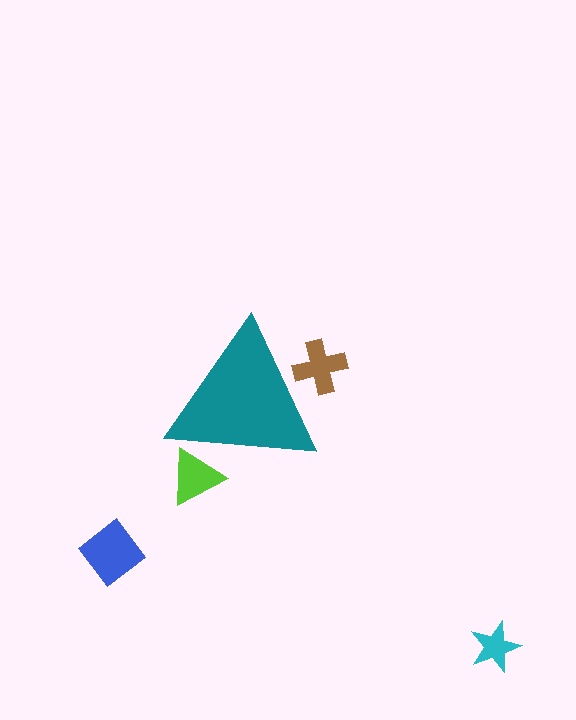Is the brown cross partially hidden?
Yes, the brown cross is partially hidden behind the teal triangle.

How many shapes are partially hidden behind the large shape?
2 shapes are partially hidden.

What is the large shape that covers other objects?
A teal triangle.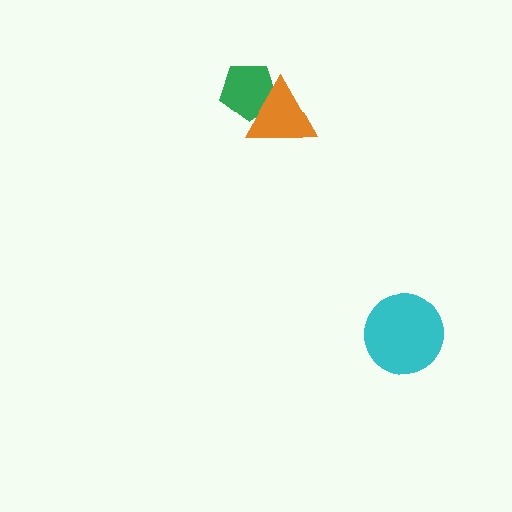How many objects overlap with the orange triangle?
1 object overlaps with the orange triangle.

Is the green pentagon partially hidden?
Yes, it is partially covered by another shape.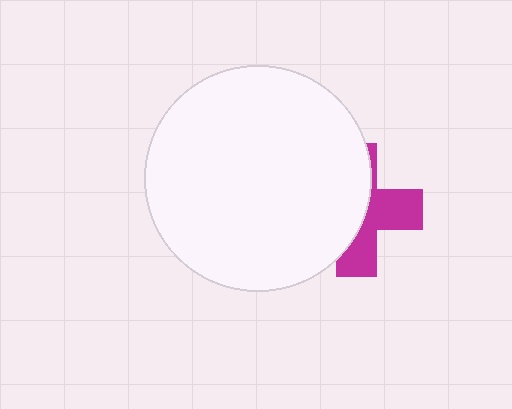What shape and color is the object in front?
The object in front is a white circle.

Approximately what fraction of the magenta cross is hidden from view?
Roughly 55% of the magenta cross is hidden behind the white circle.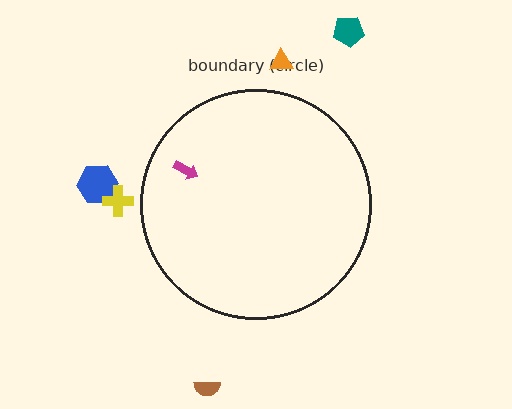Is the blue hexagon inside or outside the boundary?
Outside.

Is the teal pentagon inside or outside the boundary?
Outside.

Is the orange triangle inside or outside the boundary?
Outside.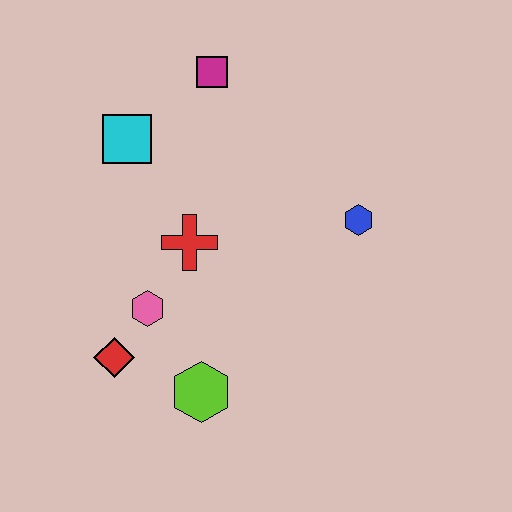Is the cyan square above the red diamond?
Yes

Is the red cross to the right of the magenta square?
No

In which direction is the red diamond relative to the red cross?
The red diamond is below the red cross.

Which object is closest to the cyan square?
The magenta square is closest to the cyan square.